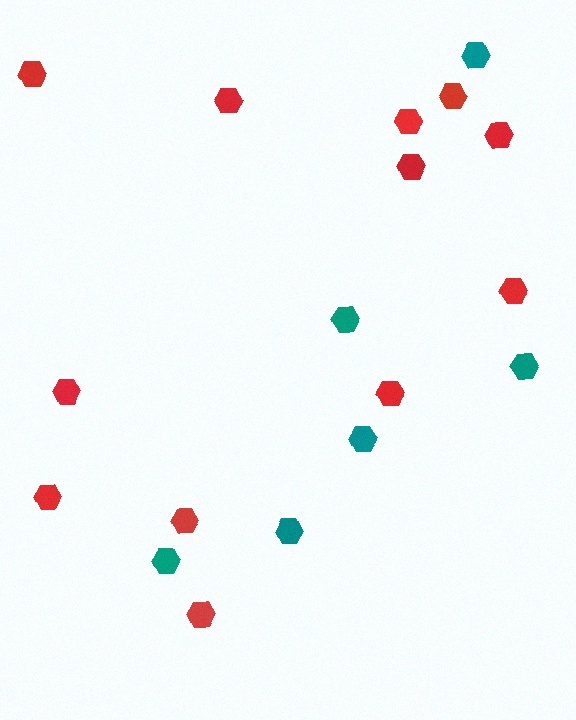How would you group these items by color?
There are 2 groups: one group of red hexagons (12) and one group of teal hexagons (6).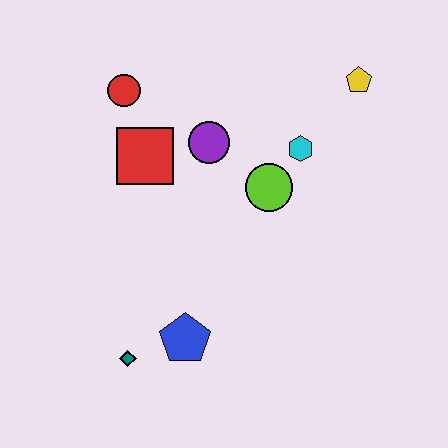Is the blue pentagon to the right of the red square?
Yes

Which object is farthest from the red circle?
The teal diamond is farthest from the red circle.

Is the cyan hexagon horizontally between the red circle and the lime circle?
No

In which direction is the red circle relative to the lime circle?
The red circle is to the left of the lime circle.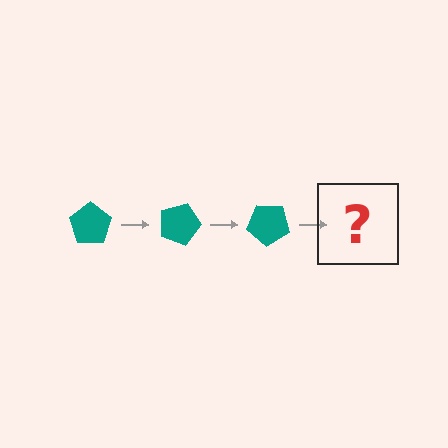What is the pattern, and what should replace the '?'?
The pattern is that the pentagon rotates 20 degrees each step. The '?' should be a teal pentagon rotated 60 degrees.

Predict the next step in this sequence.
The next step is a teal pentagon rotated 60 degrees.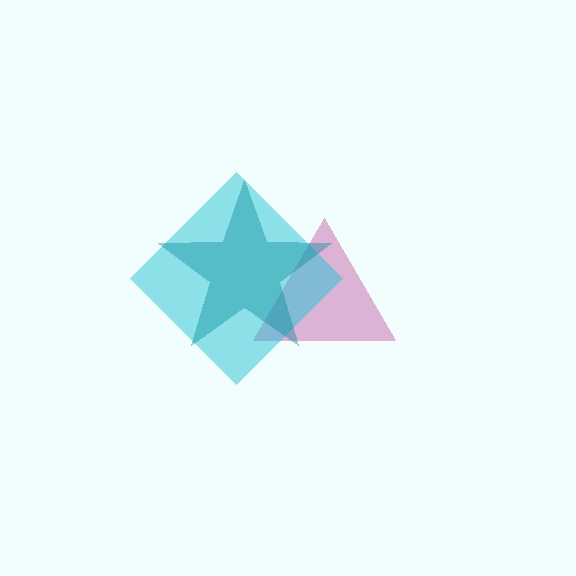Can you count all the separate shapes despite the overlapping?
Yes, there are 3 separate shapes.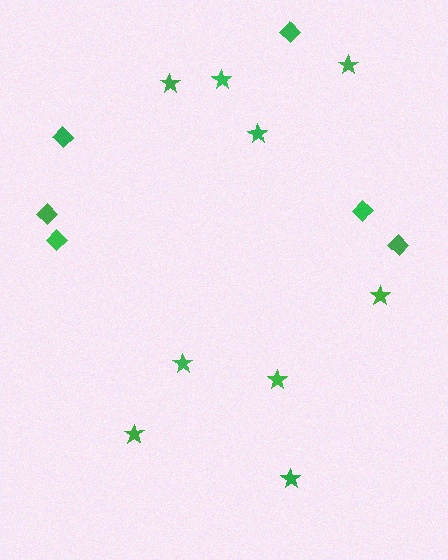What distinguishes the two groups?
There are 2 groups: one group of diamonds (6) and one group of stars (9).